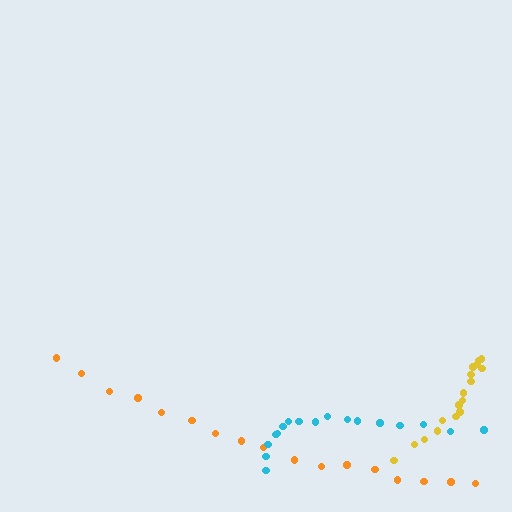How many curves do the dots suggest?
There are 3 distinct paths.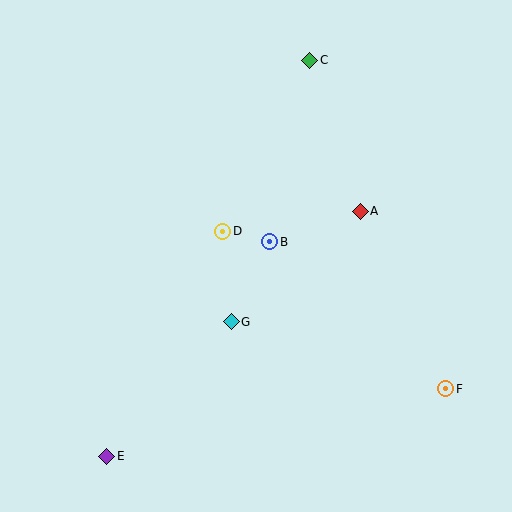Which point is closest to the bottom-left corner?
Point E is closest to the bottom-left corner.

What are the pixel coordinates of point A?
Point A is at (360, 211).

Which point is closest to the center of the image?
Point B at (270, 242) is closest to the center.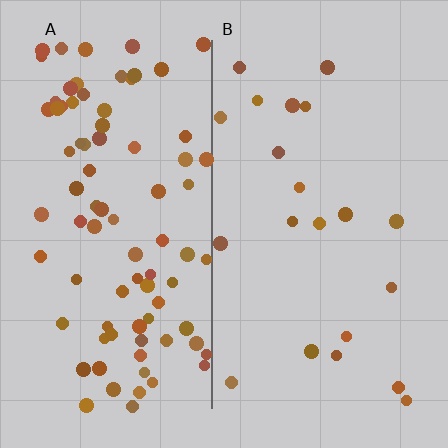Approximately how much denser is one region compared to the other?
Approximately 4.1× — region A over region B.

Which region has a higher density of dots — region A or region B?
A (the left).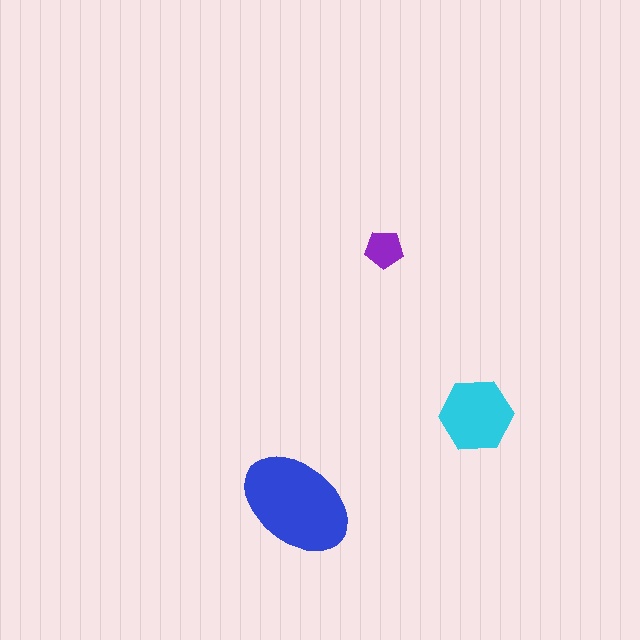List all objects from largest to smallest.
The blue ellipse, the cyan hexagon, the purple pentagon.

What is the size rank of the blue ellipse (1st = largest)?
1st.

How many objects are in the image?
There are 3 objects in the image.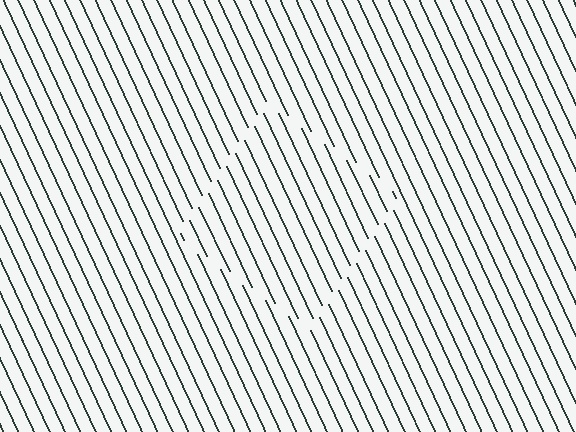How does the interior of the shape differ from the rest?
The interior of the shape contains the same grating, shifted by half a period — the contour is defined by the phase discontinuity where line-ends from the inner and outer gratings abut.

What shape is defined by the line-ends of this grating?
An illusory square. The interior of the shape contains the same grating, shifted by half a period — the contour is defined by the phase discontinuity where line-ends from the inner and outer gratings abut.